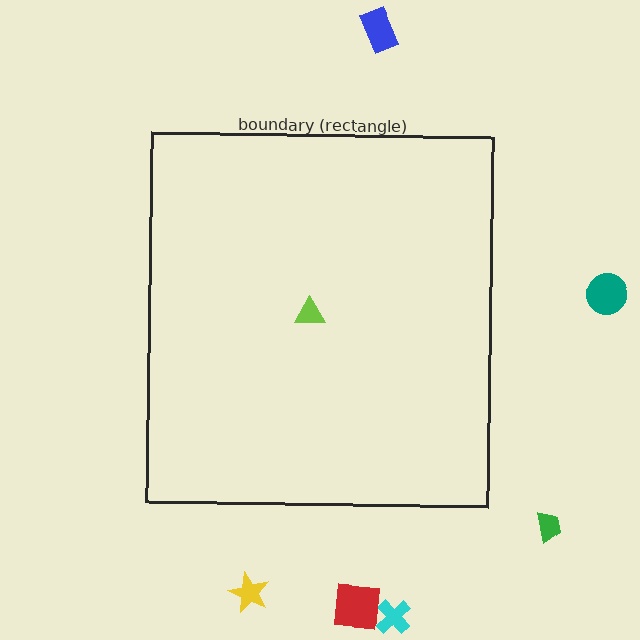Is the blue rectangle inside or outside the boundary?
Outside.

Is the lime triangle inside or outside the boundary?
Inside.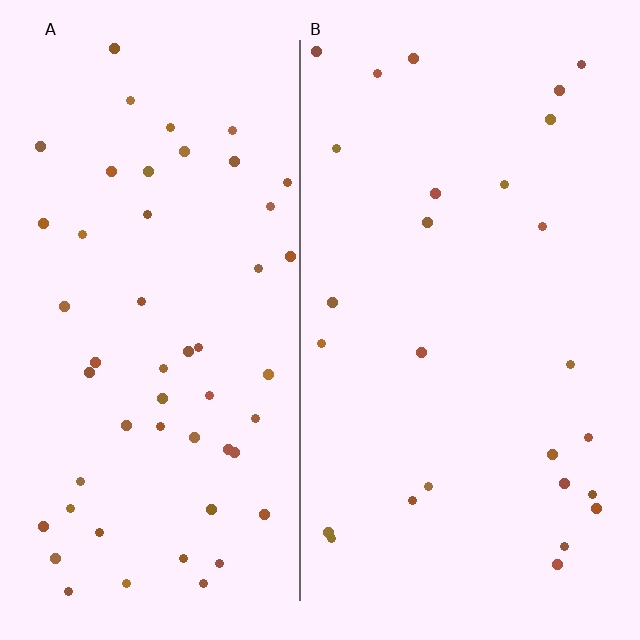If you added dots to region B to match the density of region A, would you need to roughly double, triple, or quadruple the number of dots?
Approximately double.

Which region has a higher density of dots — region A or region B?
A (the left).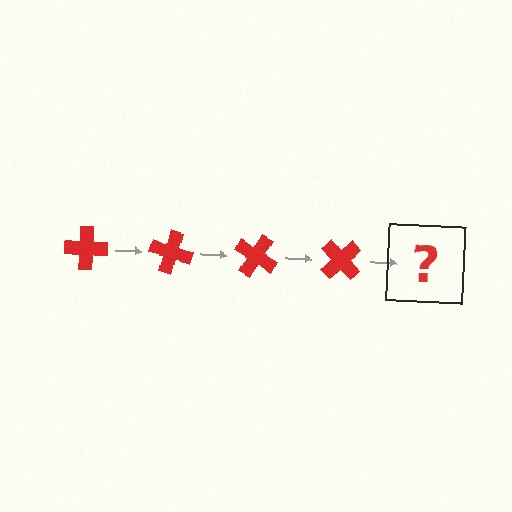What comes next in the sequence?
The next element should be a red cross rotated 60 degrees.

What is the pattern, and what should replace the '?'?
The pattern is that the cross rotates 15 degrees each step. The '?' should be a red cross rotated 60 degrees.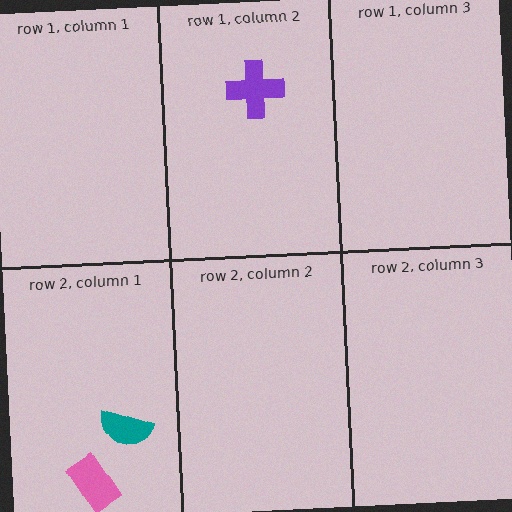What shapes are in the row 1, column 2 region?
The purple cross.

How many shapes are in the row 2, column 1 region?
2.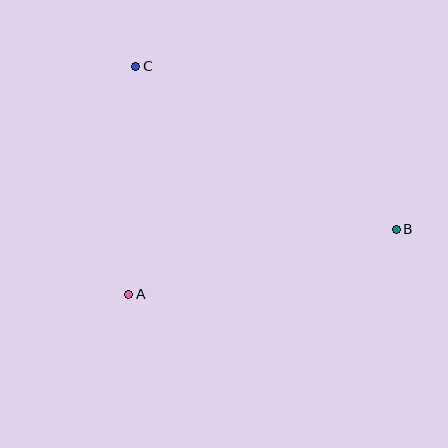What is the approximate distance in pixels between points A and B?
The distance between A and B is approximately 275 pixels.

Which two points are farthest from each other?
Points B and C are farthest from each other.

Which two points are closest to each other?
Points A and C are closest to each other.